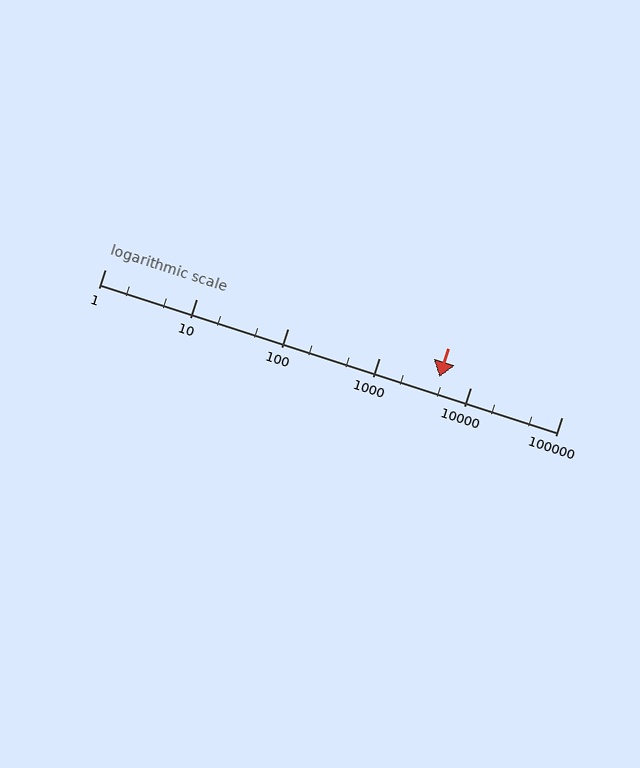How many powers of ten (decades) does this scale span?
The scale spans 5 decades, from 1 to 100000.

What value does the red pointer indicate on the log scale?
The pointer indicates approximately 4600.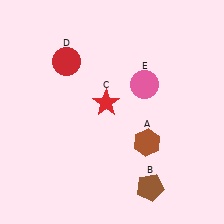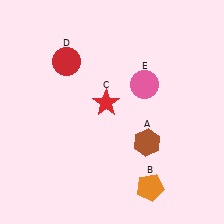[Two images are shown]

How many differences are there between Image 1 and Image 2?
There is 1 difference between the two images.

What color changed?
The pentagon (B) changed from brown in Image 1 to orange in Image 2.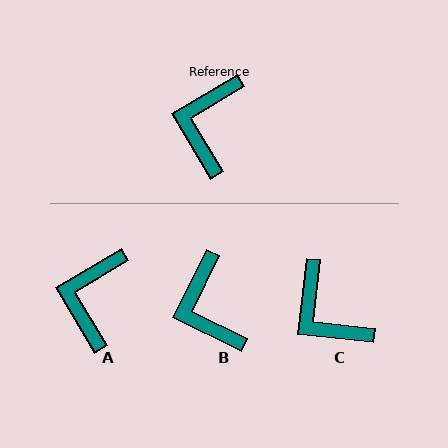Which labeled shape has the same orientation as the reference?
A.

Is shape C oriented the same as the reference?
No, it is off by about 53 degrees.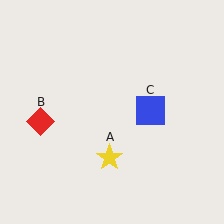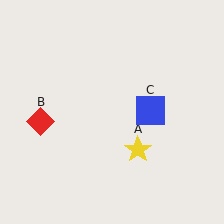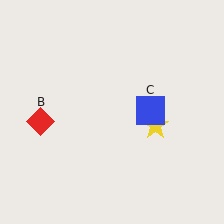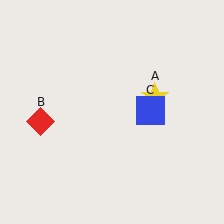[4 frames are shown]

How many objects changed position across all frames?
1 object changed position: yellow star (object A).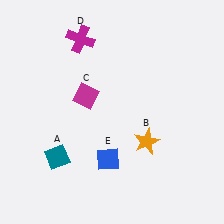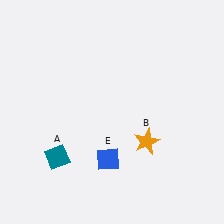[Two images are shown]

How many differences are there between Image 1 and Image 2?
There are 2 differences between the two images.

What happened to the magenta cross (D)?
The magenta cross (D) was removed in Image 2. It was in the top-left area of Image 1.